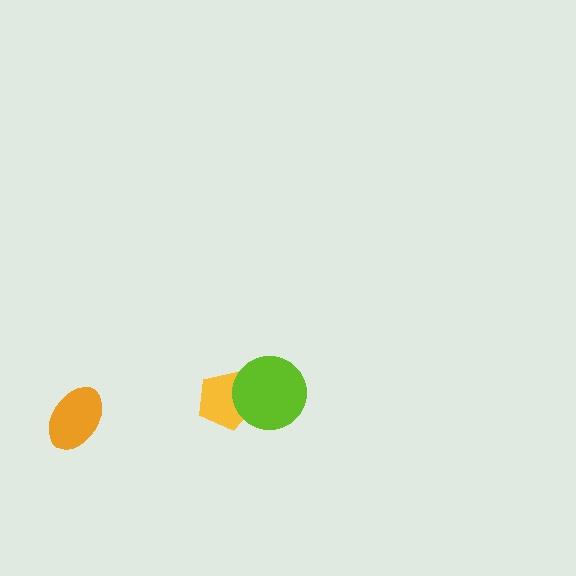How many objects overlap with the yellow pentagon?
1 object overlaps with the yellow pentagon.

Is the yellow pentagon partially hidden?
Yes, it is partially covered by another shape.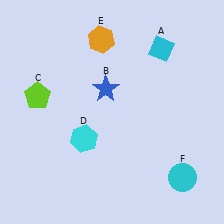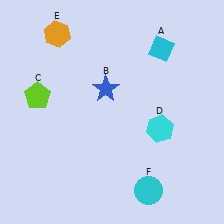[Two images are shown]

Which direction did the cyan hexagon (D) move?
The cyan hexagon (D) moved right.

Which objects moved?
The objects that moved are: the cyan hexagon (D), the orange hexagon (E), the cyan circle (F).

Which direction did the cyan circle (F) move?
The cyan circle (F) moved left.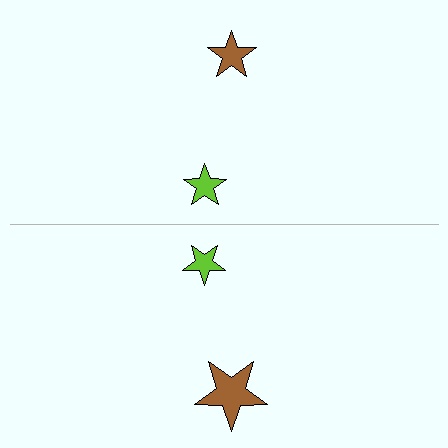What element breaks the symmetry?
The brown star on the bottom side has a different size than its mirror counterpart.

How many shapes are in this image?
There are 4 shapes in this image.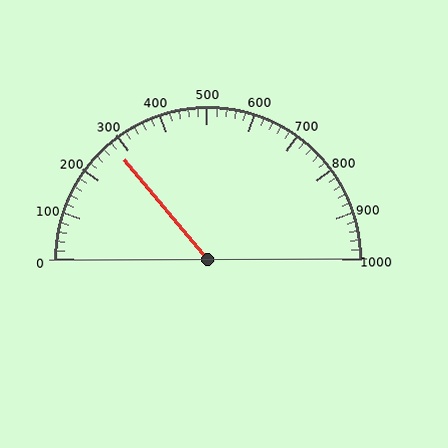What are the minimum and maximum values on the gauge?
The gauge ranges from 0 to 1000.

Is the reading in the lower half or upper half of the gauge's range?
The reading is in the lower half of the range (0 to 1000).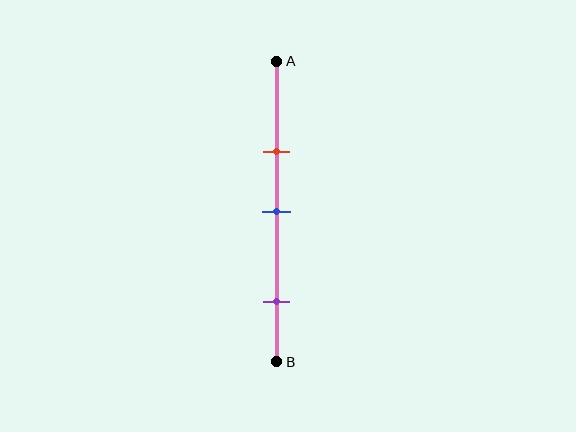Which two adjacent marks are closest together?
The red and blue marks are the closest adjacent pair.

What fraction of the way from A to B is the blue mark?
The blue mark is approximately 50% (0.5) of the way from A to B.